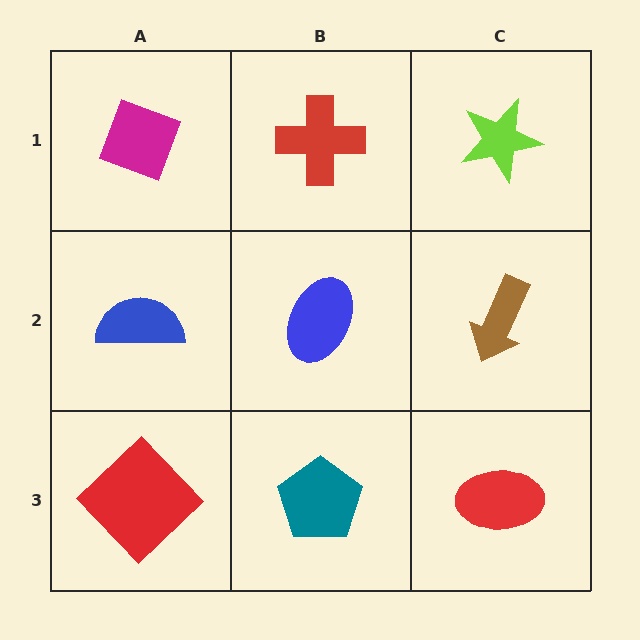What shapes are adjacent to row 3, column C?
A brown arrow (row 2, column C), a teal pentagon (row 3, column B).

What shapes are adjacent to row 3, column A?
A blue semicircle (row 2, column A), a teal pentagon (row 3, column B).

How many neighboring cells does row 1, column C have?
2.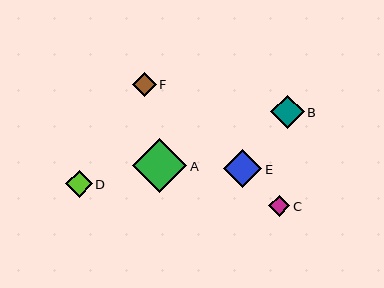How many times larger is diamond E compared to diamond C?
Diamond E is approximately 1.8 times the size of diamond C.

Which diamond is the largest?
Diamond A is the largest with a size of approximately 54 pixels.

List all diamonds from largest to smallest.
From largest to smallest: A, E, B, D, F, C.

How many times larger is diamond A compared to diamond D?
Diamond A is approximately 2.0 times the size of diamond D.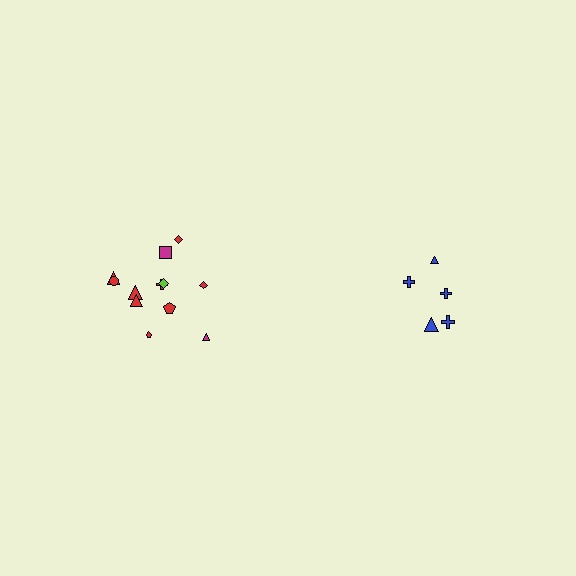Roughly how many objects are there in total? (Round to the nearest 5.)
Roughly 15 objects in total.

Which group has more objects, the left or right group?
The left group.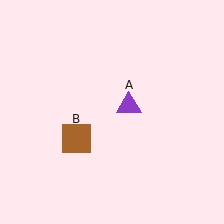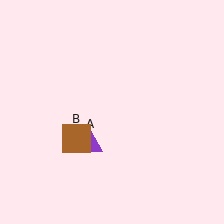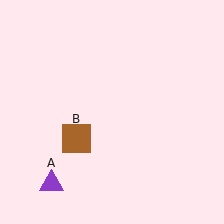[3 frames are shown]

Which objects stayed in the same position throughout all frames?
Brown square (object B) remained stationary.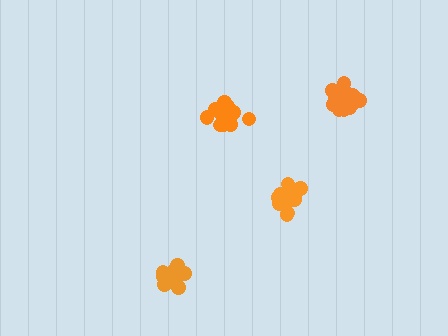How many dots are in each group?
Group 1: 18 dots, Group 2: 13 dots, Group 3: 12 dots, Group 4: 13 dots (56 total).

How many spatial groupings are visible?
There are 4 spatial groupings.